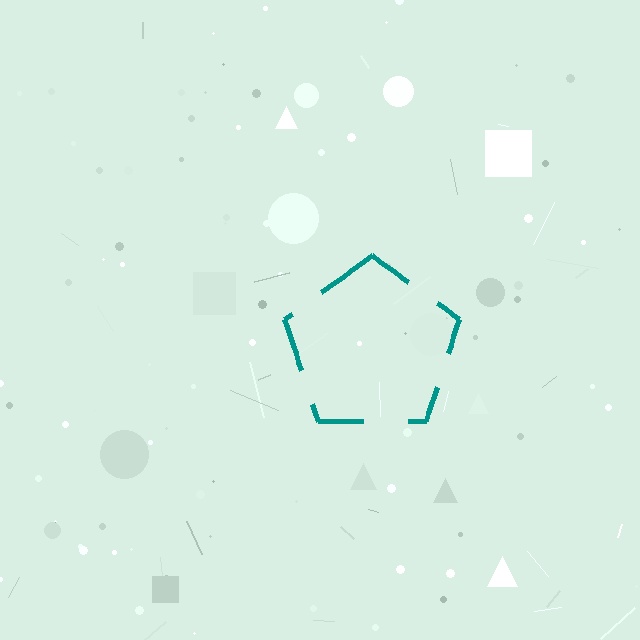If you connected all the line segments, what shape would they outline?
They would outline a pentagon.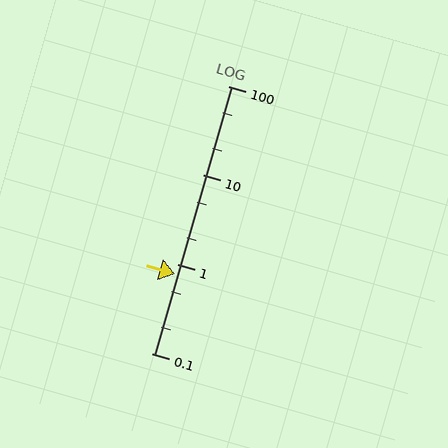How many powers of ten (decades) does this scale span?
The scale spans 3 decades, from 0.1 to 100.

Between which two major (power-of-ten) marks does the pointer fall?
The pointer is between 0.1 and 1.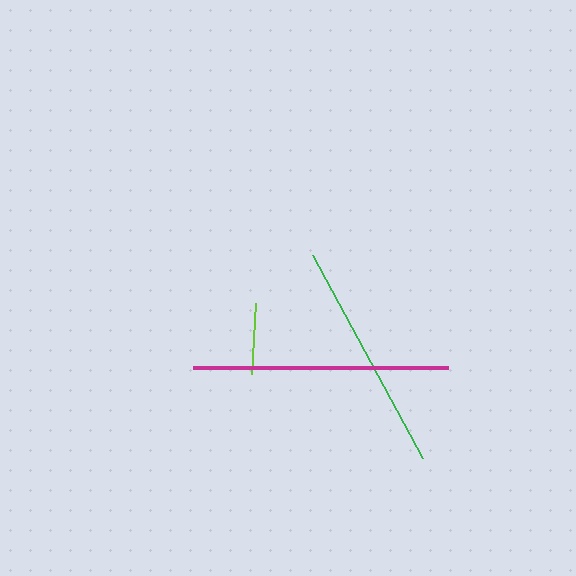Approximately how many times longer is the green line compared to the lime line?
The green line is approximately 3.2 times the length of the lime line.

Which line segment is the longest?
The magenta line is the longest at approximately 255 pixels.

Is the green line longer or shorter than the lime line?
The green line is longer than the lime line.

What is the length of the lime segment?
The lime segment is approximately 72 pixels long.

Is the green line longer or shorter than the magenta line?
The magenta line is longer than the green line.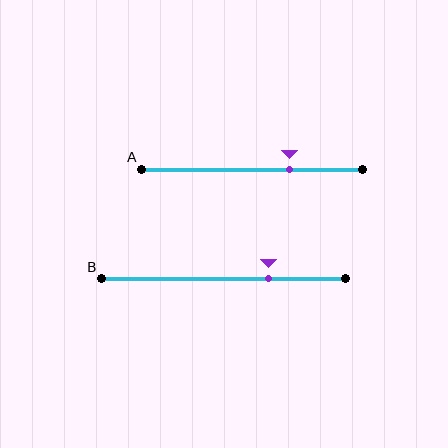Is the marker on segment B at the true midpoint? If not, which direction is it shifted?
No, the marker on segment B is shifted to the right by about 18% of the segment length.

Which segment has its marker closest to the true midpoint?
Segment A has its marker closest to the true midpoint.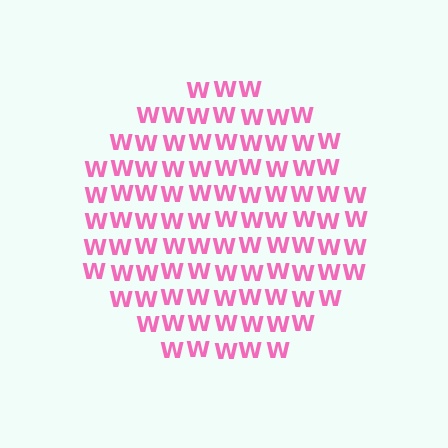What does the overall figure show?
The overall figure shows a circle.